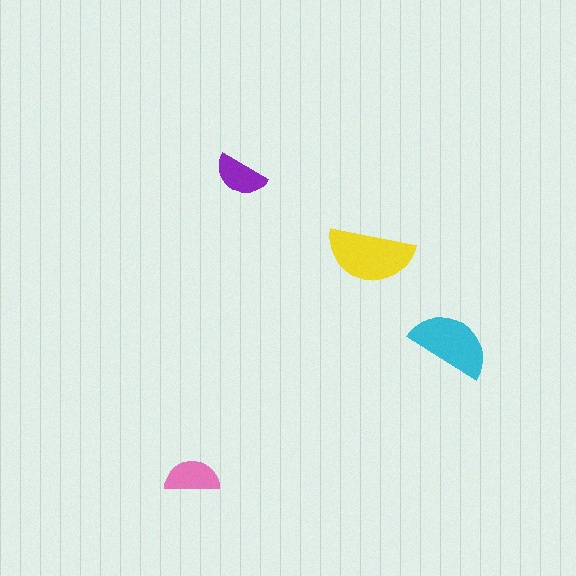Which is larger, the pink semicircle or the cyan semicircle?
The cyan one.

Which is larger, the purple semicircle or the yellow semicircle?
The yellow one.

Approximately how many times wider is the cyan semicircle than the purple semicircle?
About 1.5 times wider.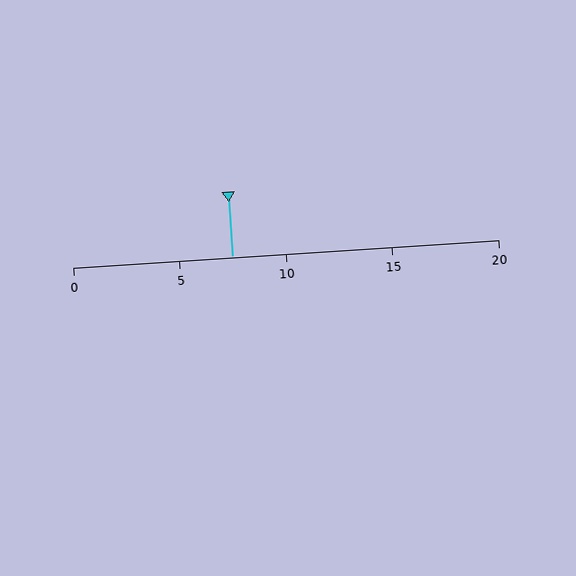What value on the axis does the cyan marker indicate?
The marker indicates approximately 7.5.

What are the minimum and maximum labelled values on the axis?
The axis runs from 0 to 20.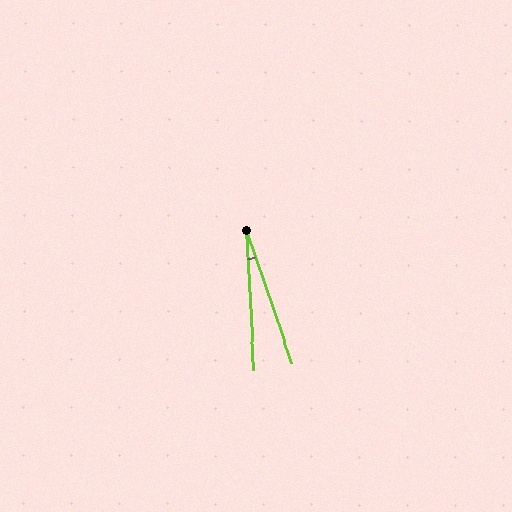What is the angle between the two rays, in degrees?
Approximately 16 degrees.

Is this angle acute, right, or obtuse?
It is acute.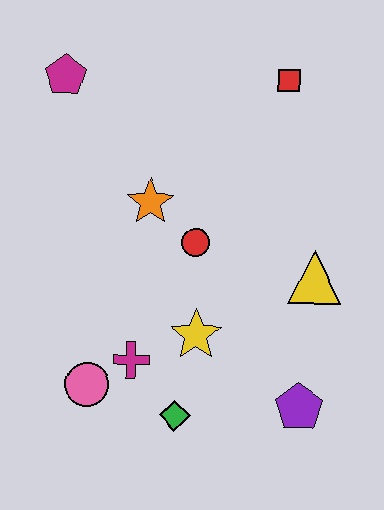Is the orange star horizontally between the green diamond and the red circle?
No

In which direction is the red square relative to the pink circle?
The red square is above the pink circle.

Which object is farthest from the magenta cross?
The red square is farthest from the magenta cross.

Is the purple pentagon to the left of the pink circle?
No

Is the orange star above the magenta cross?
Yes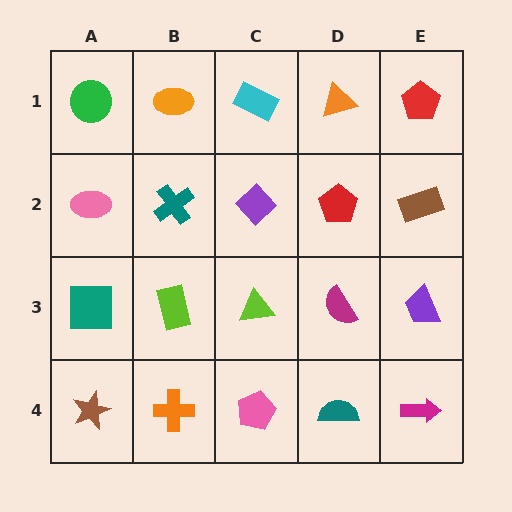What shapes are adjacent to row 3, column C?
A purple diamond (row 2, column C), a pink pentagon (row 4, column C), a lime rectangle (row 3, column B), a magenta semicircle (row 3, column D).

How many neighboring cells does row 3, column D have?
4.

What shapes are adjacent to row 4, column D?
A magenta semicircle (row 3, column D), a pink pentagon (row 4, column C), a magenta arrow (row 4, column E).